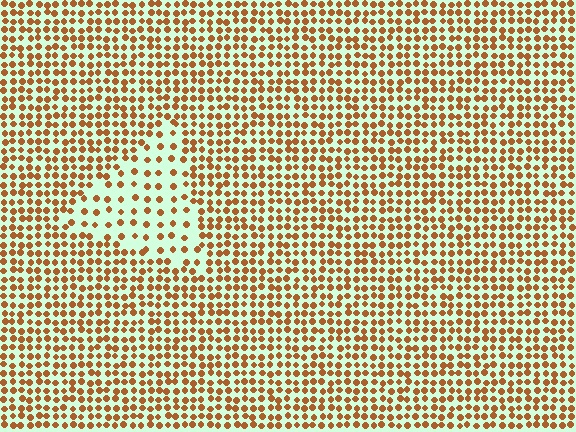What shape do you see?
I see a triangle.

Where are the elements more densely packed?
The elements are more densely packed outside the triangle boundary.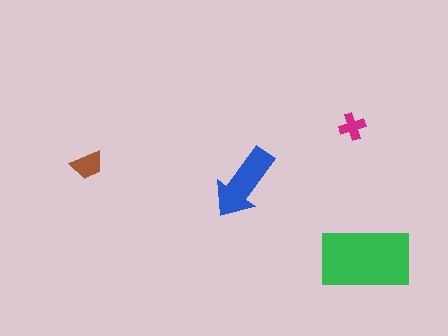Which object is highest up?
The magenta cross is topmost.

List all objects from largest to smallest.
The green rectangle, the blue arrow, the brown trapezoid, the magenta cross.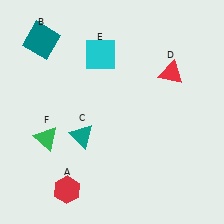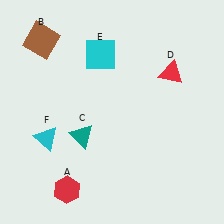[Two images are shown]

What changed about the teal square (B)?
In Image 1, B is teal. In Image 2, it changed to brown.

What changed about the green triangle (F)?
In Image 1, F is green. In Image 2, it changed to cyan.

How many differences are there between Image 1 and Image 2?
There are 2 differences between the two images.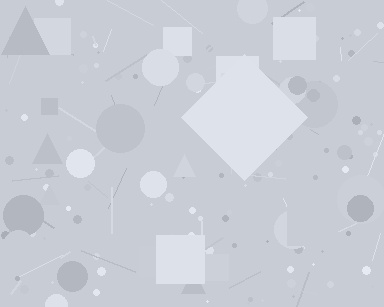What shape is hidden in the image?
A diamond is hidden in the image.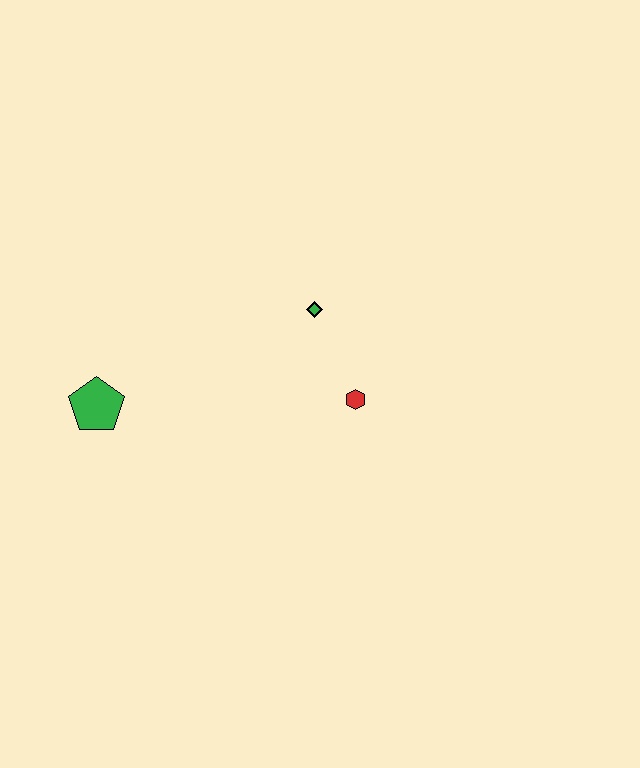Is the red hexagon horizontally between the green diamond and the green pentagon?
No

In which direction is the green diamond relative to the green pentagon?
The green diamond is to the right of the green pentagon.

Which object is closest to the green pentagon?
The green diamond is closest to the green pentagon.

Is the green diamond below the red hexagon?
No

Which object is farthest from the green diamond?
The green pentagon is farthest from the green diamond.